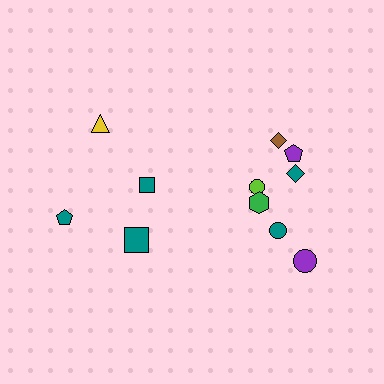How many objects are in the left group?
There are 4 objects.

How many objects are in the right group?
There are 7 objects.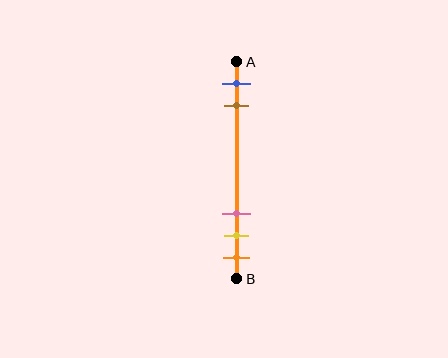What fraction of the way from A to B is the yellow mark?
The yellow mark is approximately 80% (0.8) of the way from A to B.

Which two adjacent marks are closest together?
The yellow and orange marks are the closest adjacent pair.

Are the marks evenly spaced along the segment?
No, the marks are not evenly spaced.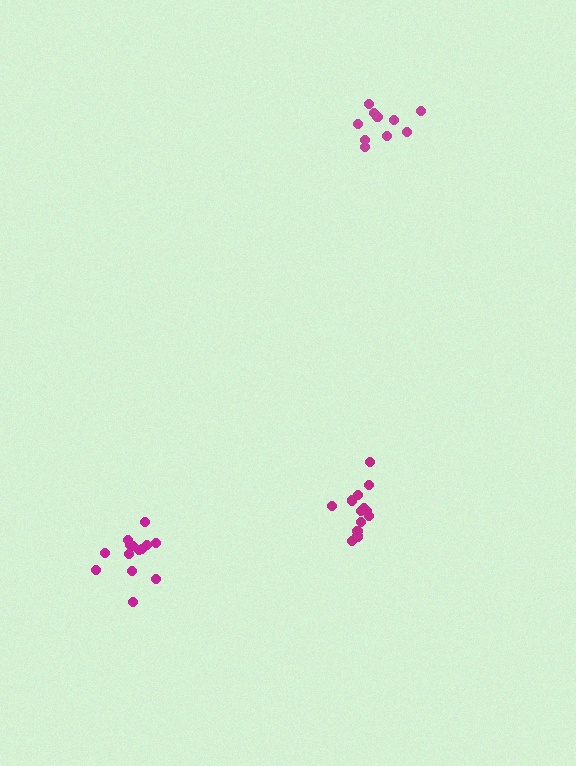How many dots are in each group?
Group 1: 14 dots, Group 2: 14 dots, Group 3: 10 dots (38 total).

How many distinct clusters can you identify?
There are 3 distinct clusters.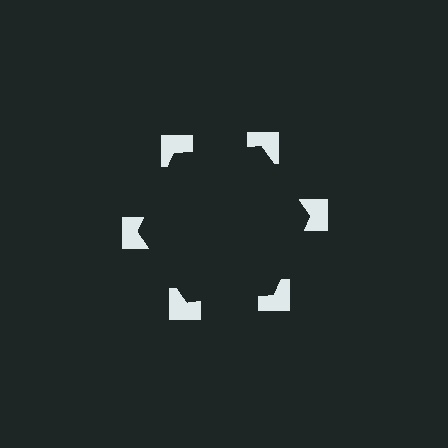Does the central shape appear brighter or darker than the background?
It typically appears slightly darker than the background, even though no actual brightness change is drawn.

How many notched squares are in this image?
There are 6 — one at each vertex of the illusory hexagon.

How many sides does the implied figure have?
6 sides.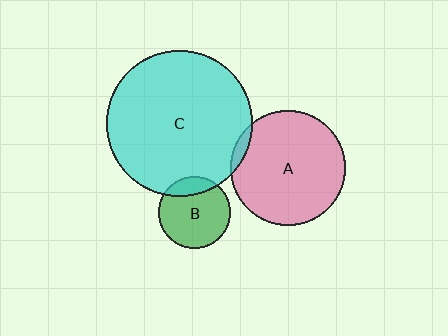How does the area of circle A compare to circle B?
Approximately 2.5 times.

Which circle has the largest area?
Circle C (cyan).